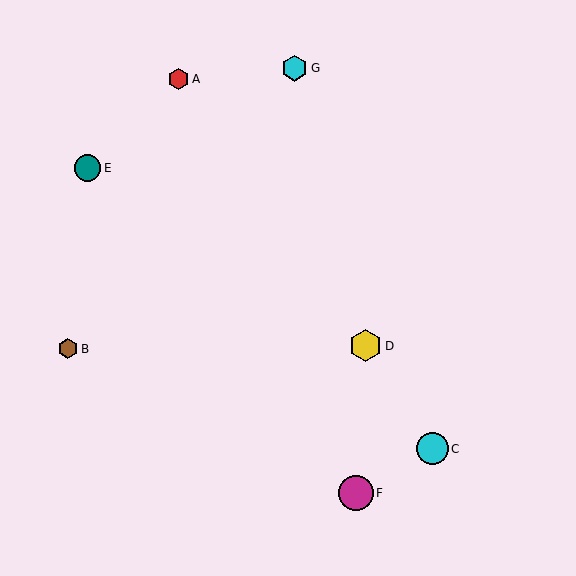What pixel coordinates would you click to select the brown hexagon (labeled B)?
Click at (68, 349) to select the brown hexagon B.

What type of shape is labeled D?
Shape D is a yellow hexagon.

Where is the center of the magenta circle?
The center of the magenta circle is at (356, 493).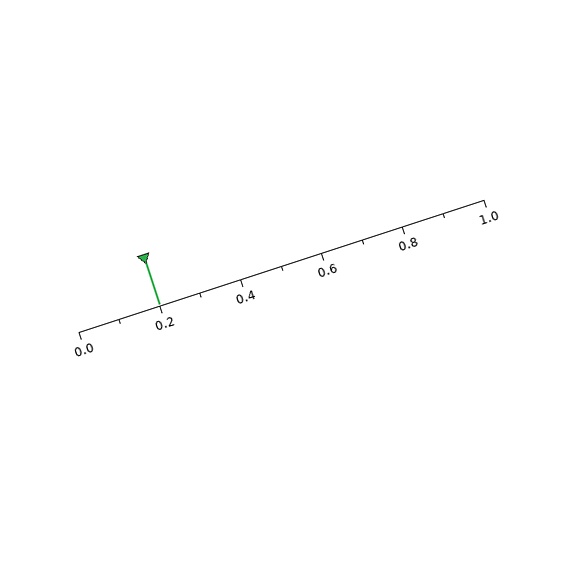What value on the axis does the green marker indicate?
The marker indicates approximately 0.2.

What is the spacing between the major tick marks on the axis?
The major ticks are spaced 0.2 apart.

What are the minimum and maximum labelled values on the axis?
The axis runs from 0.0 to 1.0.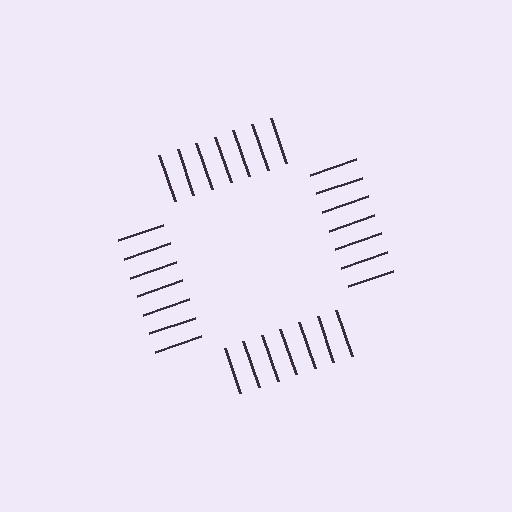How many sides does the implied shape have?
4 sides — the line-ends trace a square.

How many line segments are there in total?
28 — 7 along each of the 4 edges.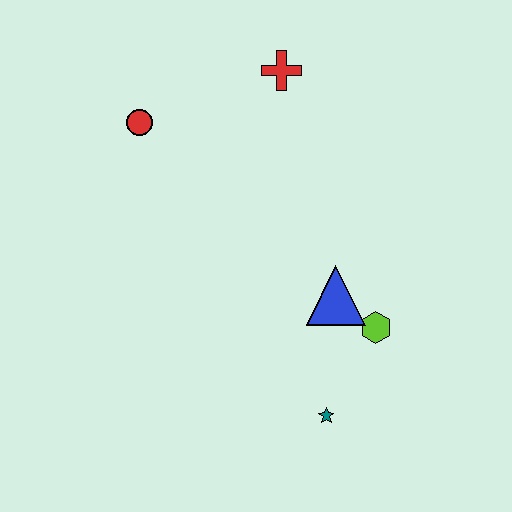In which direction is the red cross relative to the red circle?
The red cross is to the right of the red circle.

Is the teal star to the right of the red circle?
Yes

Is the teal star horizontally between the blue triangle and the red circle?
Yes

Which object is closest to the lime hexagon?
The blue triangle is closest to the lime hexagon.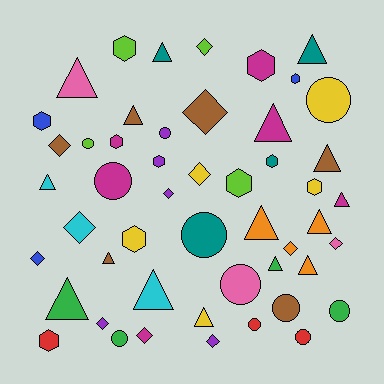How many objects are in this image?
There are 50 objects.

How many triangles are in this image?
There are 16 triangles.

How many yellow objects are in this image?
There are 5 yellow objects.